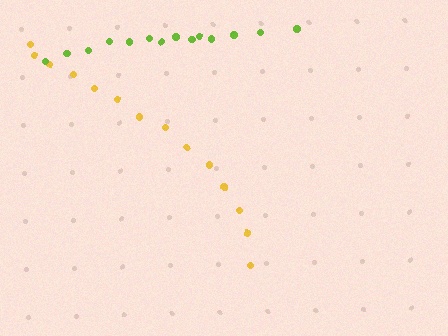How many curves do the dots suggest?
There are 2 distinct paths.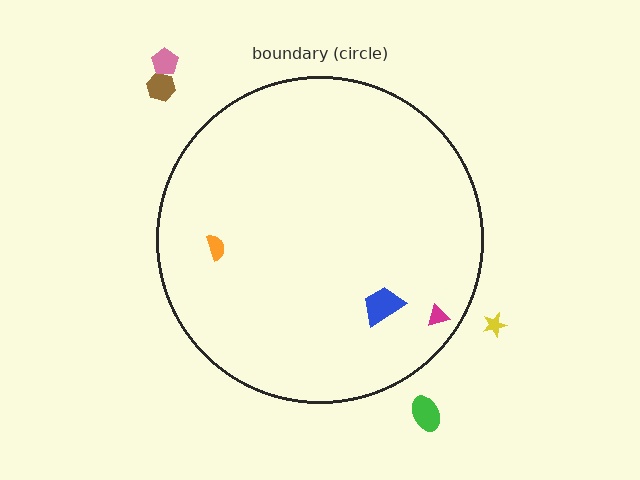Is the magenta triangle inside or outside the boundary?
Inside.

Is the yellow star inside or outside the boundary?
Outside.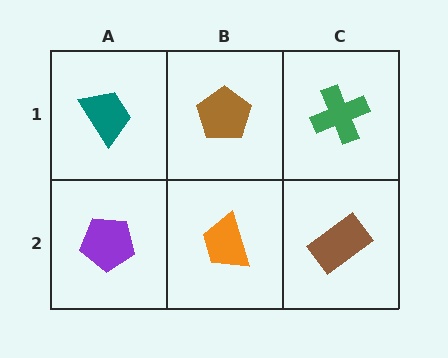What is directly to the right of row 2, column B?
A brown rectangle.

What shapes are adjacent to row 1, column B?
An orange trapezoid (row 2, column B), a teal trapezoid (row 1, column A), a green cross (row 1, column C).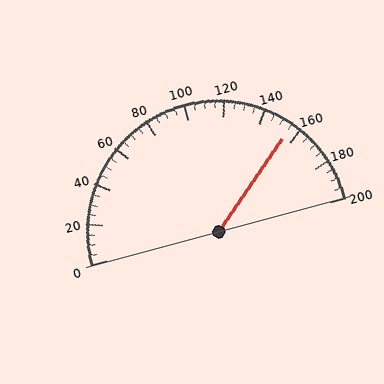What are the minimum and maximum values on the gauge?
The gauge ranges from 0 to 200.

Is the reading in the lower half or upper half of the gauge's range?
The reading is in the upper half of the range (0 to 200).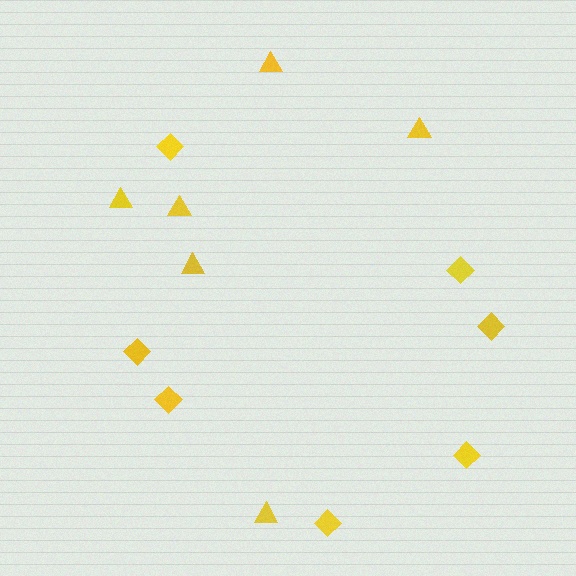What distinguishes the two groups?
There are 2 groups: one group of diamonds (7) and one group of triangles (6).